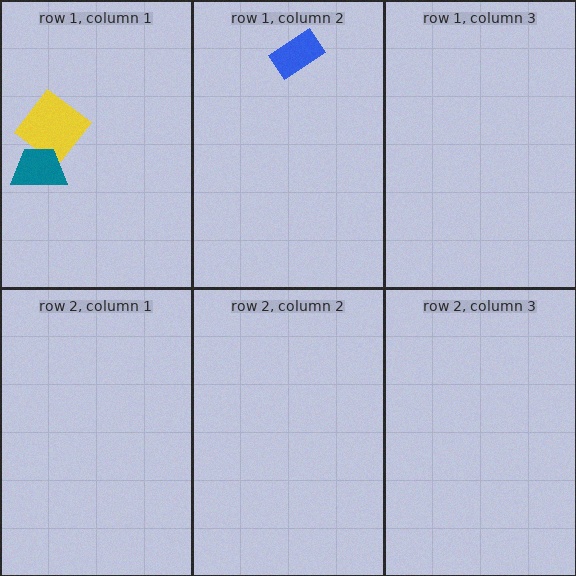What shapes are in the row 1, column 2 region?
The blue rectangle.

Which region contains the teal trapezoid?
The row 1, column 1 region.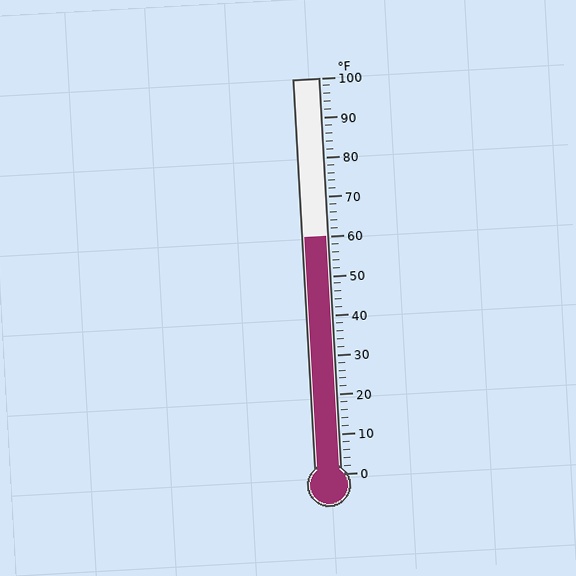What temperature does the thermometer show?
The thermometer shows approximately 60°F.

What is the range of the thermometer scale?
The thermometer scale ranges from 0°F to 100°F.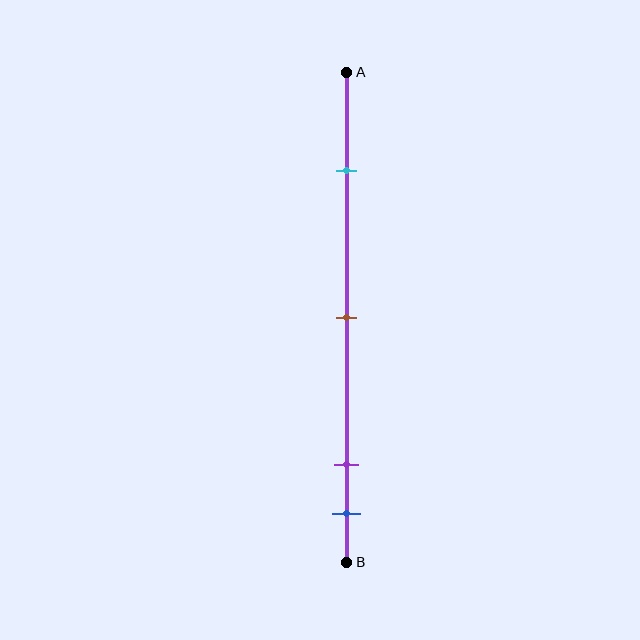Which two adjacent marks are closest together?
The purple and blue marks are the closest adjacent pair.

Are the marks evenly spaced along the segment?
No, the marks are not evenly spaced.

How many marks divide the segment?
There are 4 marks dividing the segment.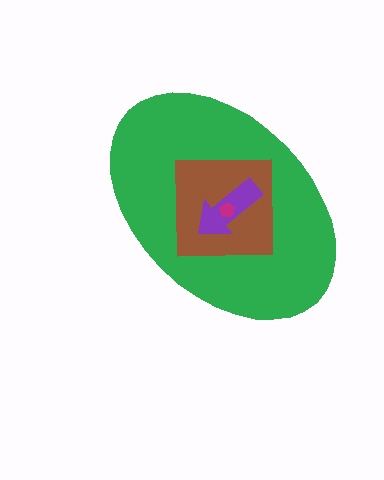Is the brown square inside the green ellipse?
Yes.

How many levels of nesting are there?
4.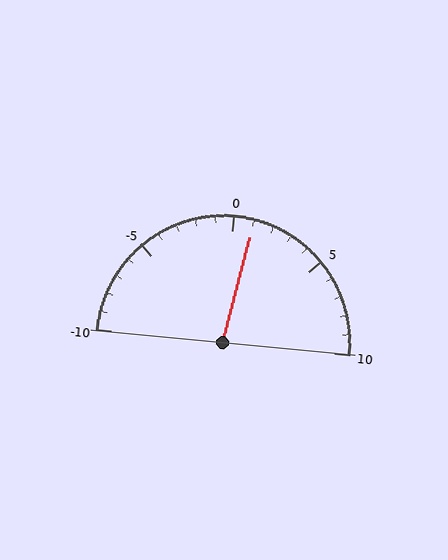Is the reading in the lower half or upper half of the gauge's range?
The reading is in the upper half of the range (-10 to 10).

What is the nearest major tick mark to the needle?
The nearest major tick mark is 0.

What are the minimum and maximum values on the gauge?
The gauge ranges from -10 to 10.